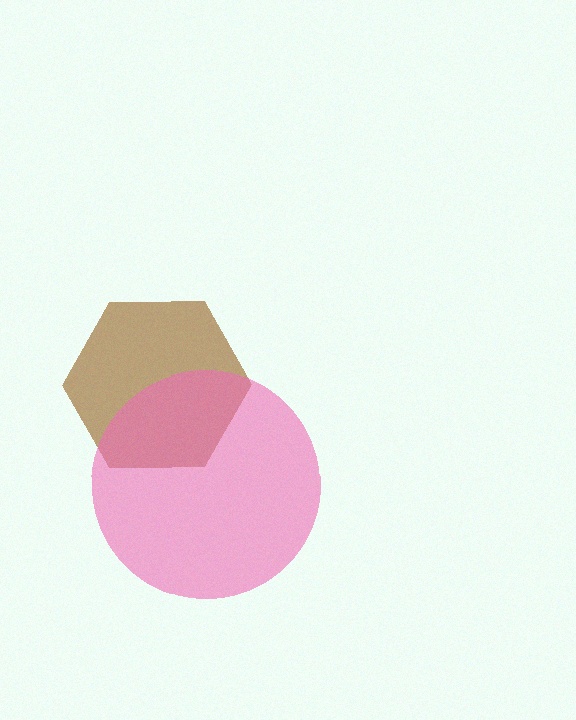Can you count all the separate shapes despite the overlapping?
Yes, there are 2 separate shapes.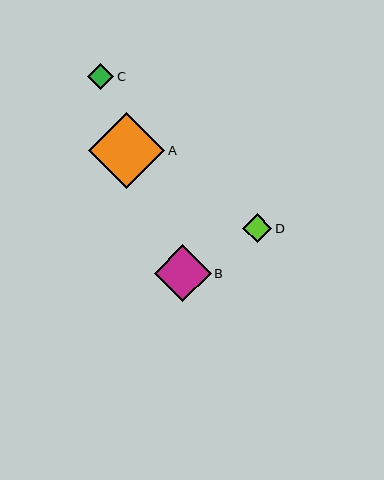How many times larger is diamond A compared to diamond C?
Diamond A is approximately 2.9 times the size of diamond C.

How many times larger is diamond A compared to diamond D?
Diamond A is approximately 2.6 times the size of diamond D.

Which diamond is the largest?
Diamond A is the largest with a size of approximately 76 pixels.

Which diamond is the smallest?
Diamond C is the smallest with a size of approximately 26 pixels.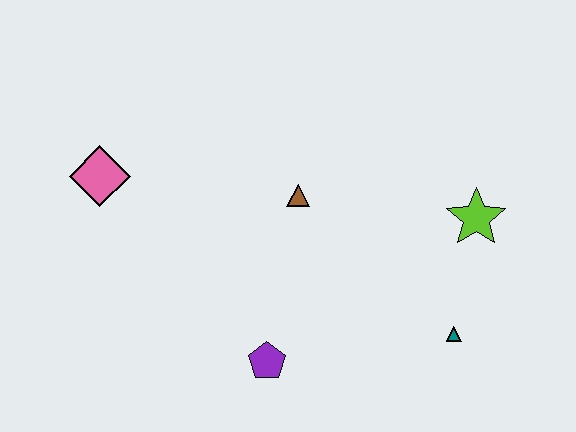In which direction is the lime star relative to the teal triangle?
The lime star is above the teal triangle.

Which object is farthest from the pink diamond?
The teal triangle is farthest from the pink diamond.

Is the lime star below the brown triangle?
Yes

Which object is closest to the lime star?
The teal triangle is closest to the lime star.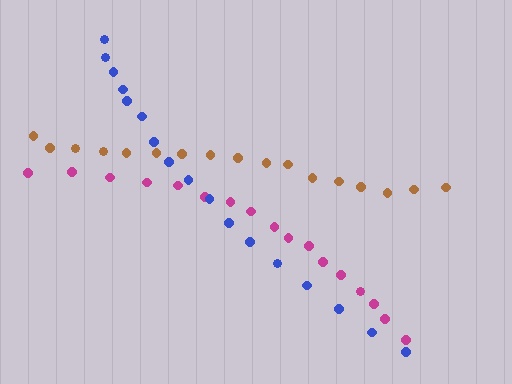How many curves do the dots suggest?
There are 3 distinct paths.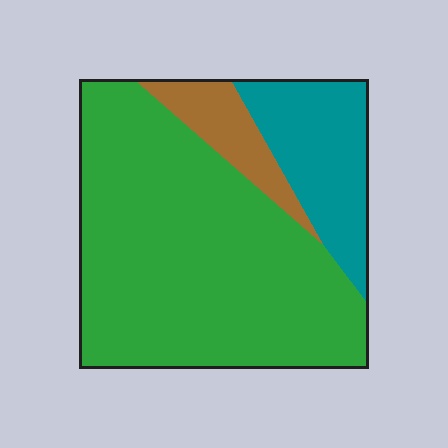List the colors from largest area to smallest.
From largest to smallest: green, teal, brown.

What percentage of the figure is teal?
Teal takes up between a sixth and a third of the figure.